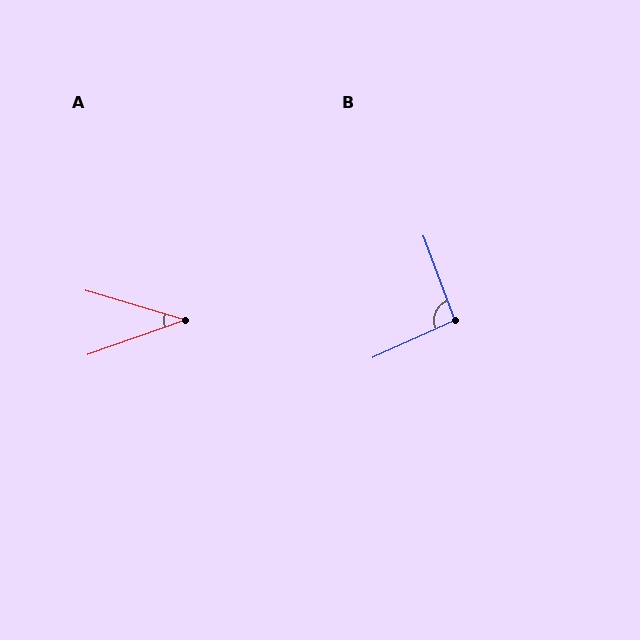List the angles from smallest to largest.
A (36°), B (94°).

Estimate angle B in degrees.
Approximately 94 degrees.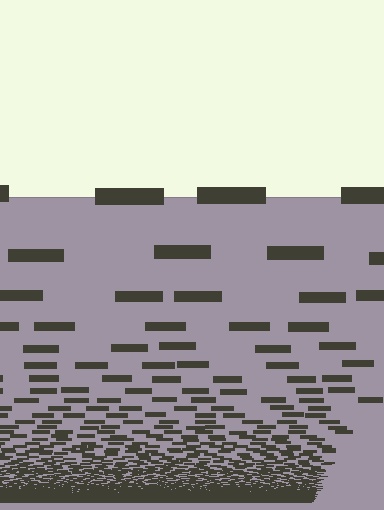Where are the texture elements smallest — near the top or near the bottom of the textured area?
Near the bottom.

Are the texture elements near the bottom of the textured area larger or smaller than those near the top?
Smaller. The gradient is inverted — elements near the bottom are smaller and denser.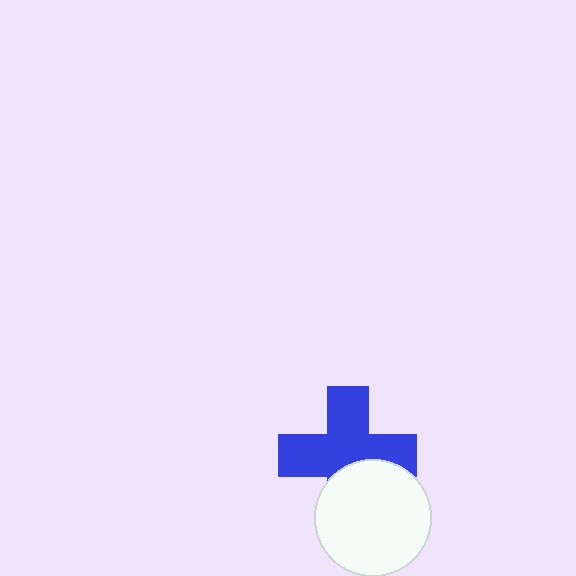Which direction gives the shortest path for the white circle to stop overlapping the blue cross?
Moving down gives the shortest separation.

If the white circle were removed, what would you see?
You would see the complete blue cross.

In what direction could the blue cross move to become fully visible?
The blue cross could move up. That would shift it out from behind the white circle entirely.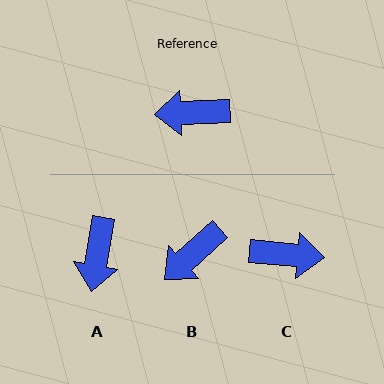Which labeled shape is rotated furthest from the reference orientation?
C, about 172 degrees away.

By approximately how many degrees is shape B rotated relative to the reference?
Approximately 40 degrees counter-clockwise.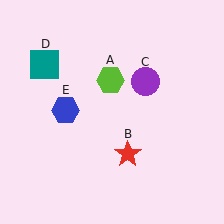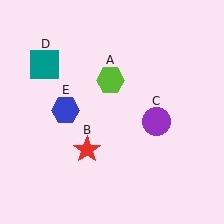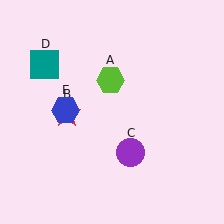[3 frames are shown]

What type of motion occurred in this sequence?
The red star (object B), purple circle (object C) rotated clockwise around the center of the scene.